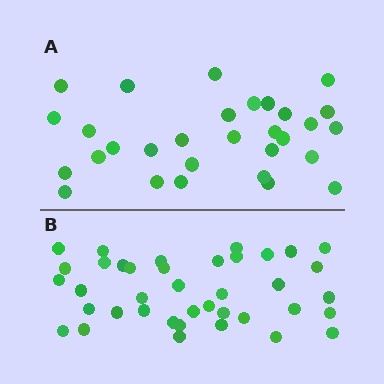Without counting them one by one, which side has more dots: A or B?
Region B (the bottom region) has more dots.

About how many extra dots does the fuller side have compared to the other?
Region B has roughly 8 or so more dots than region A.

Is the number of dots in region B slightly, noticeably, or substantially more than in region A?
Region B has noticeably more, but not dramatically so. The ratio is roughly 1.3 to 1.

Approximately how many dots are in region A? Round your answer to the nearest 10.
About 30 dots.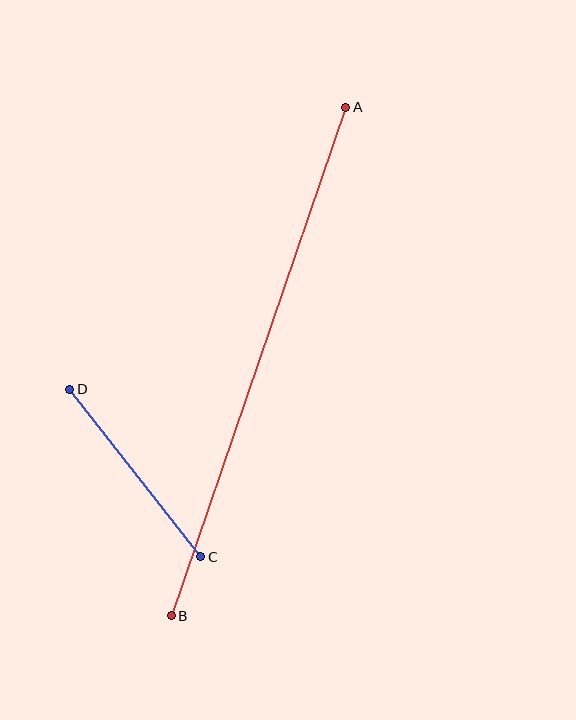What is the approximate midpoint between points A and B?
The midpoint is at approximately (259, 361) pixels.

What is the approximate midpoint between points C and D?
The midpoint is at approximately (135, 473) pixels.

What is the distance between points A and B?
The distance is approximately 537 pixels.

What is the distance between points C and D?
The distance is approximately 213 pixels.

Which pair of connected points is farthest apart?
Points A and B are farthest apart.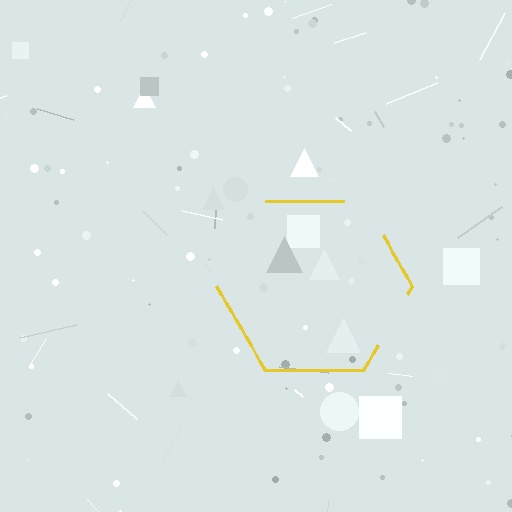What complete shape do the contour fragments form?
The contour fragments form a hexagon.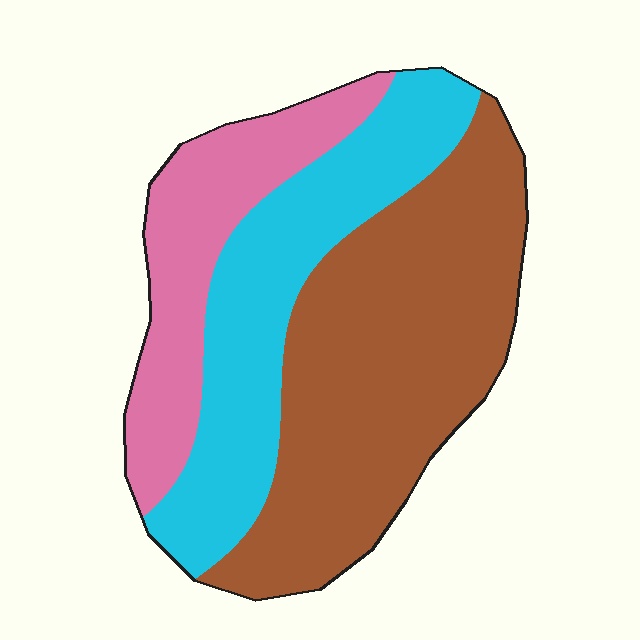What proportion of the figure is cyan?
Cyan covers around 30% of the figure.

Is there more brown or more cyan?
Brown.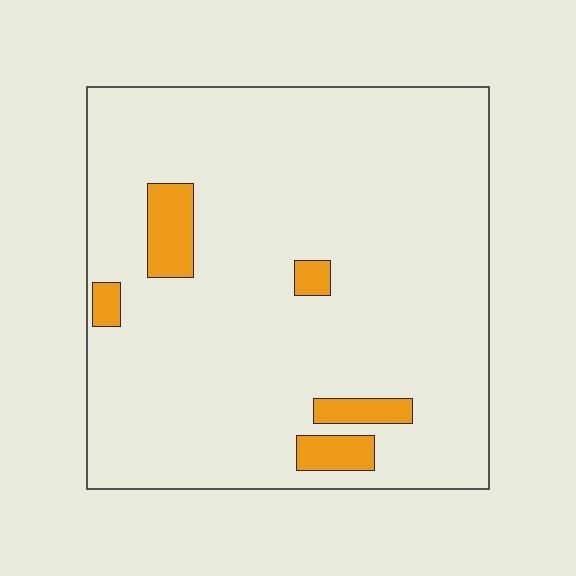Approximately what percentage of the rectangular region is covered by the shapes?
Approximately 10%.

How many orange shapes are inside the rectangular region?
5.